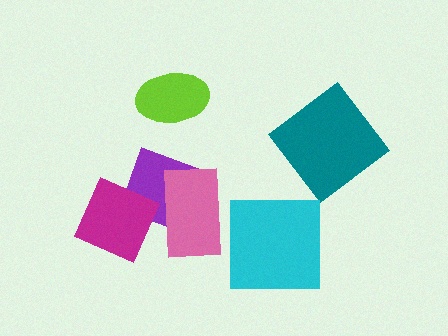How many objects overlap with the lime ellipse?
0 objects overlap with the lime ellipse.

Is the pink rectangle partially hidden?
Yes, it is partially covered by another shape.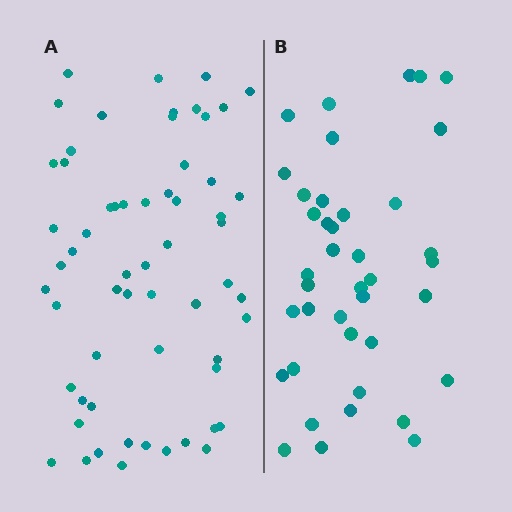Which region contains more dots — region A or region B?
Region A (the left region) has more dots.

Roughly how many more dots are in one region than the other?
Region A has approximately 20 more dots than region B.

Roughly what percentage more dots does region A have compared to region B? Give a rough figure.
About 50% more.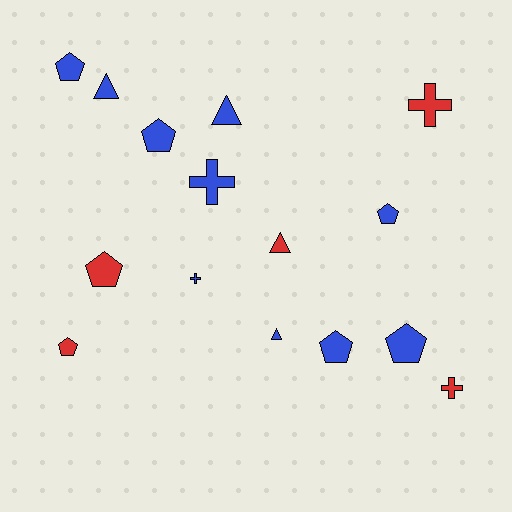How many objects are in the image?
There are 15 objects.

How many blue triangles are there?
There are 3 blue triangles.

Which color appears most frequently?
Blue, with 10 objects.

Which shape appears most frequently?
Pentagon, with 7 objects.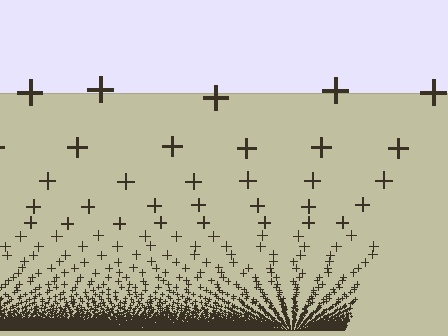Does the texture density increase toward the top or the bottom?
Density increases toward the bottom.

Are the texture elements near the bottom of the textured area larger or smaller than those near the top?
Smaller. The gradient is inverted — elements near the bottom are smaller and denser.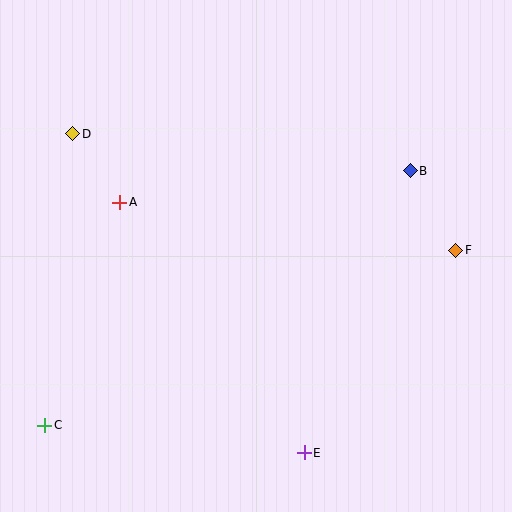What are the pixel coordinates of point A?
Point A is at (120, 202).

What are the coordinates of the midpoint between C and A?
The midpoint between C and A is at (82, 314).